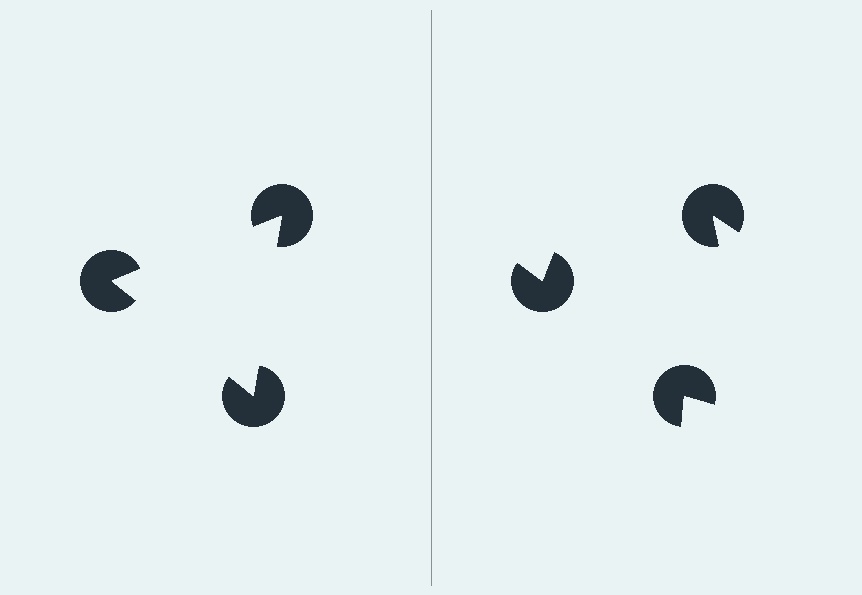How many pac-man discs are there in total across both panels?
6 — 3 on each side.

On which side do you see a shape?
An illusory triangle appears on the left side. On the right side the wedge cuts are rotated, so no coherent shape forms.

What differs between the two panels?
The pac-man discs are positioned identically on both sides; only the wedge orientations differ. On the left they align to a triangle; on the right they are misaligned.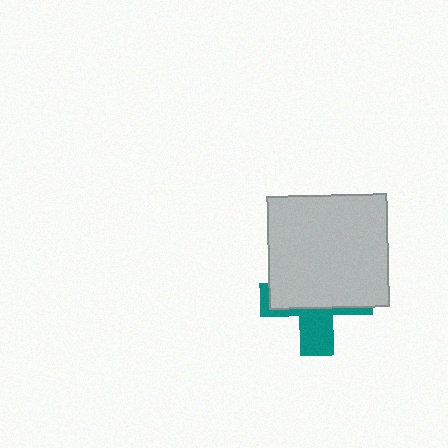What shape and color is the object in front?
The object in front is a light gray rectangle.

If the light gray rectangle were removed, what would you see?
You would see the complete teal cross.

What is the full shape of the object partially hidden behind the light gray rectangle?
The partially hidden object is a teal cross.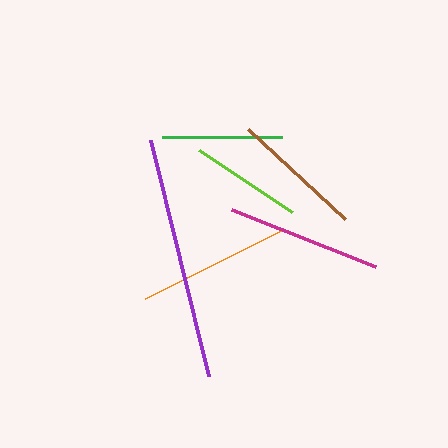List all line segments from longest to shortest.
From longest to shortest: purple, magenta, orange, brown, green, lime.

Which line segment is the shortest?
The lime line is the shortest at approximately 111 pixels.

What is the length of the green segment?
The green segment is approximately 119 pixels long.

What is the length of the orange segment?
The orange segment is approximately 154 pixels long.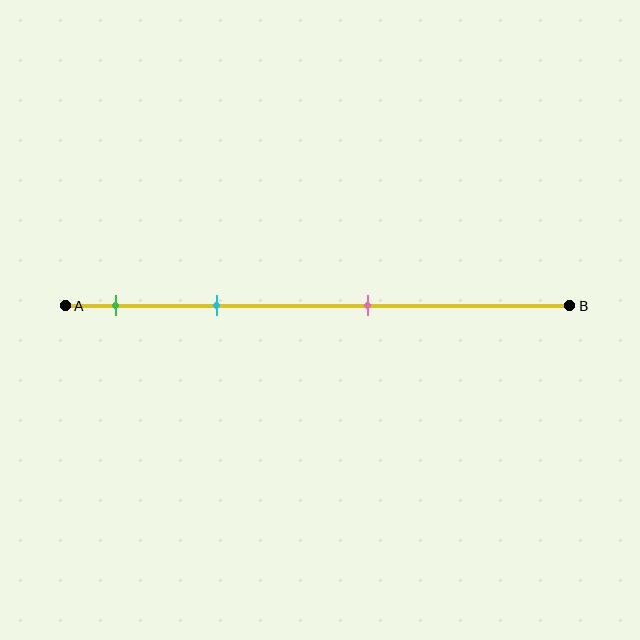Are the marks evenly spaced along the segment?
No, the marks are not evenly spaced.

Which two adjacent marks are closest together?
The green and cyan marks are the closest adjacent pair.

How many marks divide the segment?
There are 3 marks dividing the segment.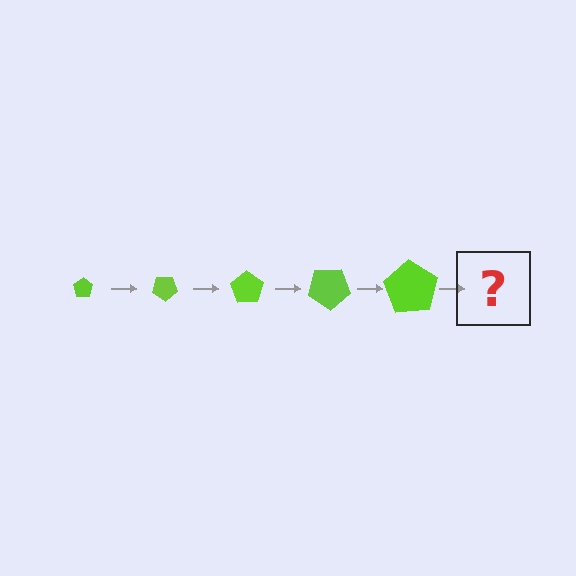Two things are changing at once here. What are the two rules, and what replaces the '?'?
The two rules are that the pentagon grows larger each step and it rotates 35 degrees each step. The '?' should be a pentagon, larger than the previous one and rotated 175 degrees from the start.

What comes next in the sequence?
The next element should be a pentagon, larger than the previous one and rotated 175 degrees from the start.